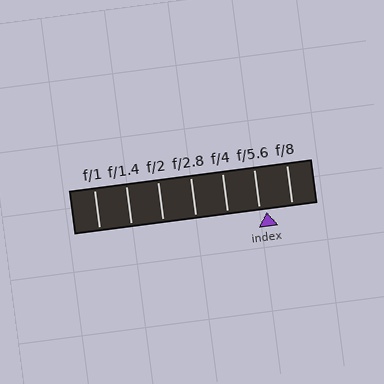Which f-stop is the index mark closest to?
The index mark is closest to f/5.6.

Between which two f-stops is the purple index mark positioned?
The index mark is between f/5.6 and f/8.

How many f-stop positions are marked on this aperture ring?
There are 7 f-stop positions marked.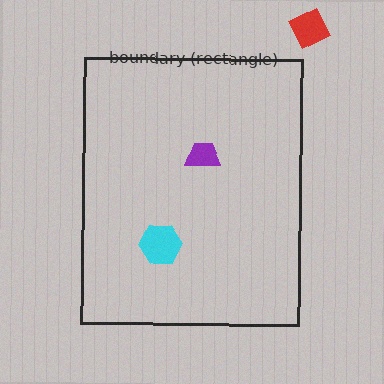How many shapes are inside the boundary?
2 inside, 1 outside.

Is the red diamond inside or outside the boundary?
Outside.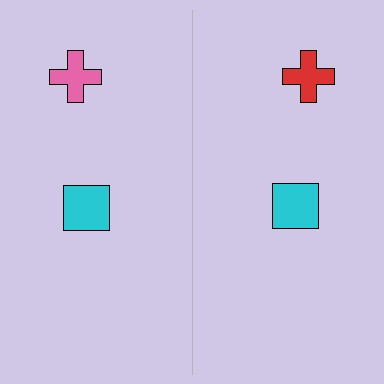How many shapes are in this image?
There are 4 shapes in this image.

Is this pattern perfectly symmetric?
No, the pattern is not perfectly symmetric. The red cross on the right side breaks the symmetry — its mirror counterpart is pink.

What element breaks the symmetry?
The red cross on the right side breaks the symmetry — its mirror counterpart is pink.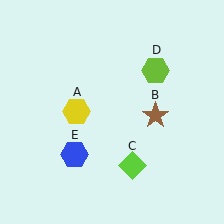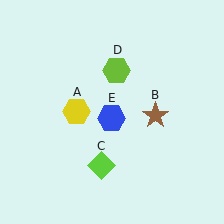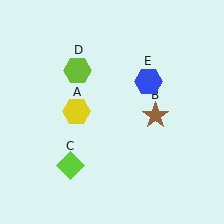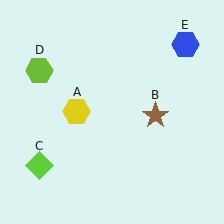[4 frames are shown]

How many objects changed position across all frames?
3 objects changed position: lime diamond (object C), lime hexagon (object D), blue hexagon (object E).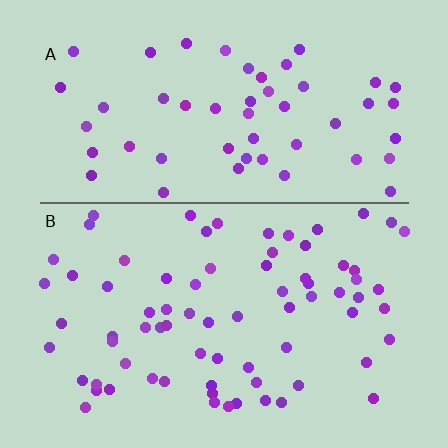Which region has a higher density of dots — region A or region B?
B (the bottom).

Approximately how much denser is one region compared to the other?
Approximately 1.4× — region B over region A.